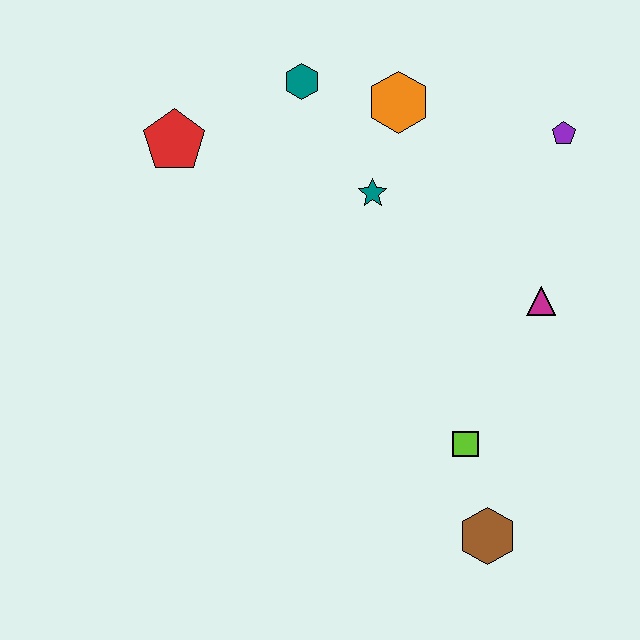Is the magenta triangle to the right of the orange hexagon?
Yes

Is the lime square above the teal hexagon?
No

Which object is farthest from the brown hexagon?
The red pentagon is farthest from the brown hexagon.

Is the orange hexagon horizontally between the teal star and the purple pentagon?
Yes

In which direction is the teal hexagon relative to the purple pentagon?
The teal hexagon is to the left of the purple pentagon.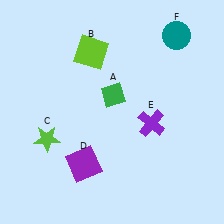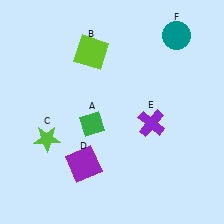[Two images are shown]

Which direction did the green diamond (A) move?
The green diamond (A) moved down.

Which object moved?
The green diamond (A) moved down.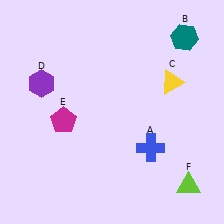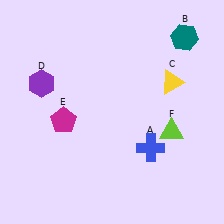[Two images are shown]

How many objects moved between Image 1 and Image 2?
1 object moved between the two images.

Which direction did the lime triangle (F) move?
The lime triangle (F) moved up.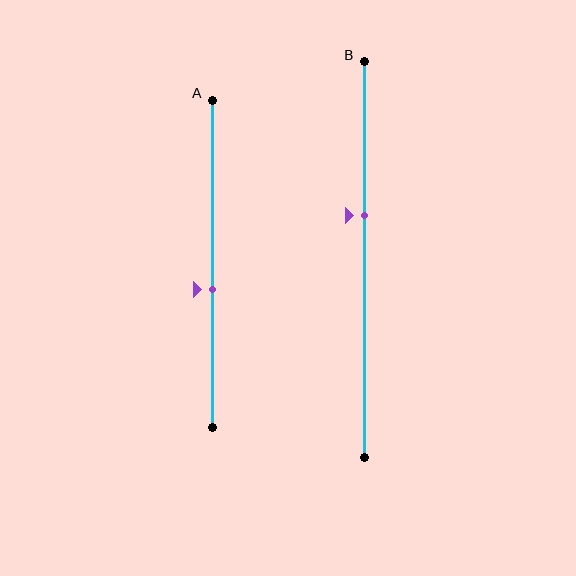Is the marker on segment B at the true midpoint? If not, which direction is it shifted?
No, the marker on segment B is shifted upward by about 11% of the segment length.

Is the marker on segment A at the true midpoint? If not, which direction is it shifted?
No, the marker on segment A is shifted downward by about 8% of the segment length.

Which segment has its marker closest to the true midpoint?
Segment A has its marker closest to the true midpoint.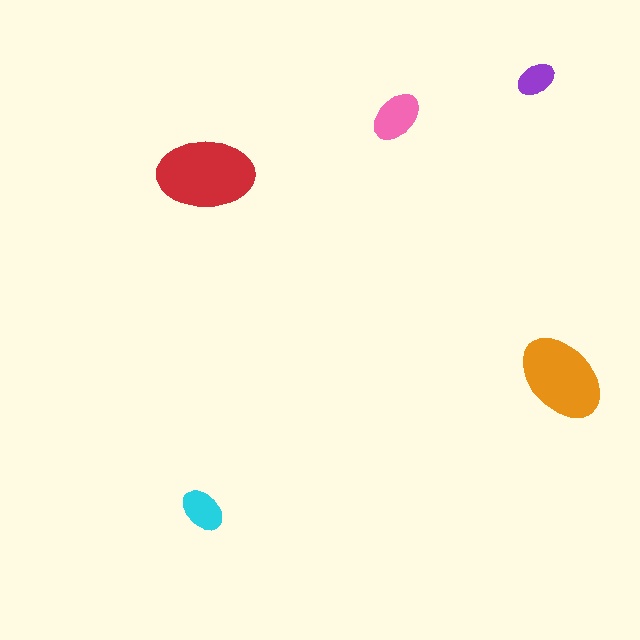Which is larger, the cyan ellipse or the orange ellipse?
The orange one.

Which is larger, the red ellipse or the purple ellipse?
The red one.